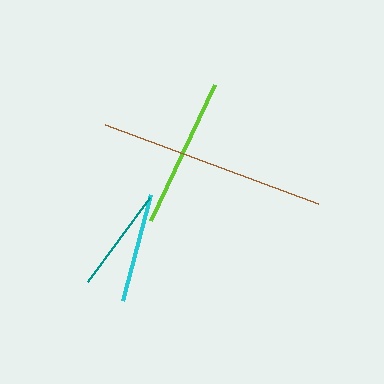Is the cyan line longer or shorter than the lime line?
The lime line is longer than the cyan line.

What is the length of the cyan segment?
The cyan segment is approximately 110 pixels long.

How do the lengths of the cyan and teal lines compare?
The cyan and teal lines are approximately the same length.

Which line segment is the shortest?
The teal line is the shortest at approximately 104 pixels.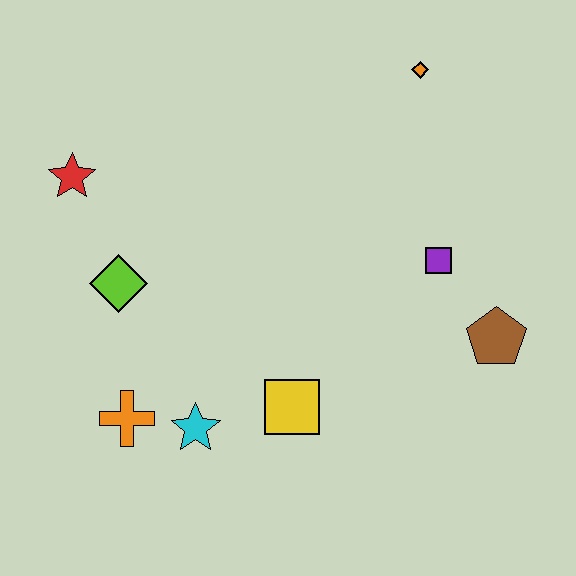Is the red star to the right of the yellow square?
No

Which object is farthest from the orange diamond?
The orange cross is farthest from the orange diamond.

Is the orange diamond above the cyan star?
Yes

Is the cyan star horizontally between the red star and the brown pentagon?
Yes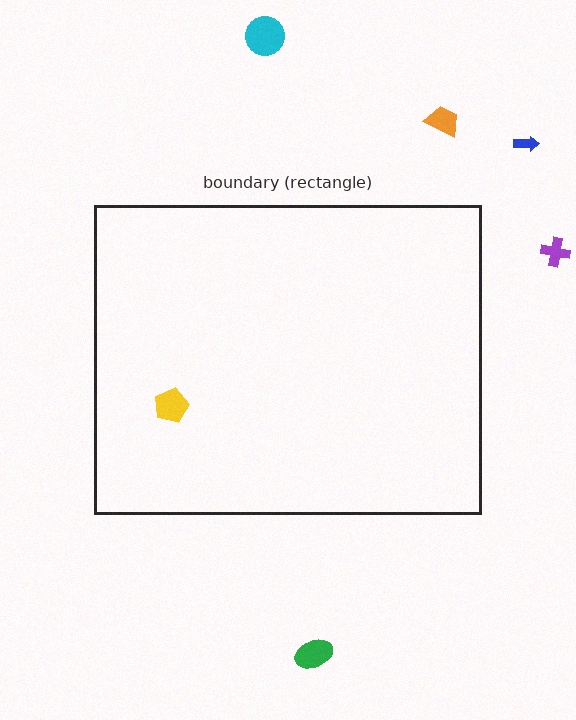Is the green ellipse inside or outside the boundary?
Outside.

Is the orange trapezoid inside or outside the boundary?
Outside.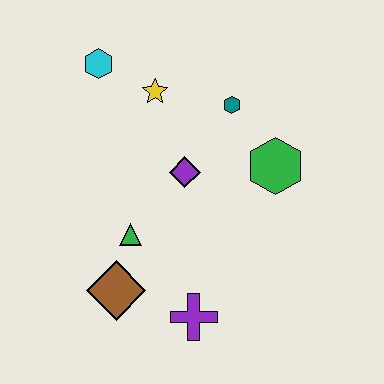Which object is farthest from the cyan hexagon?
The purple cross is farthest from the cyan hexagon.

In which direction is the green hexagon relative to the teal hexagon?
The green hexagon is below the teal hexagon.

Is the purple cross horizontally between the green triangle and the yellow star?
No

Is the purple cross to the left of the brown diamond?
No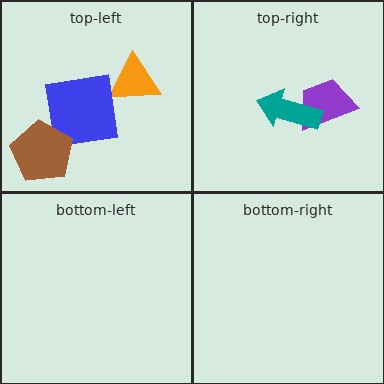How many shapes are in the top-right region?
2.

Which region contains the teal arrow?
The top-right region.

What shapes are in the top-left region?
The orange triangle, the blue square, the brown pentagon.